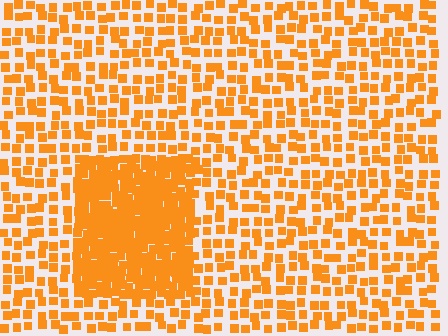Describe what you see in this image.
The image contains small orange elements arranged at two different densities. A rectangle-shaped region is visible where the elements are more densely packed than the surrounding area.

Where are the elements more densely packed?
The elements are more densely packed inside the rectangle boundary.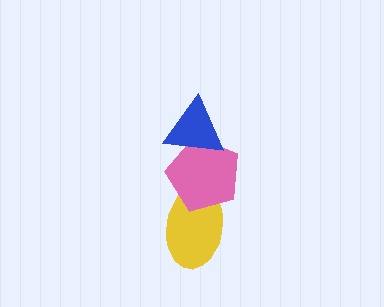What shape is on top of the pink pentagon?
The blue triangle is on top of the pink pentagon.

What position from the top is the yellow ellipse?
The yellow ellipse is 3rd from the top.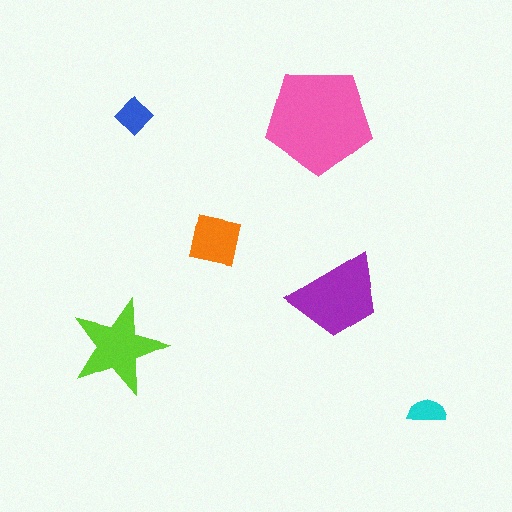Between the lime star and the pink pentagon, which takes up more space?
The pink pentagon.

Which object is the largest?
The pink pentagon.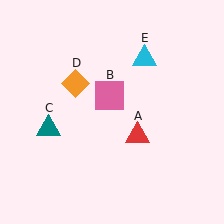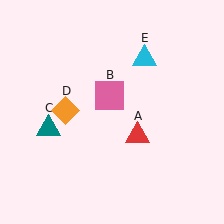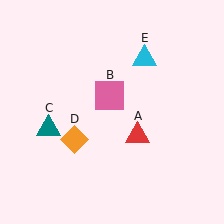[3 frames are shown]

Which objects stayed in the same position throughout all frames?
Red triangle (object A) and pink square (object B) and teal triangle (object C) and cyan triangle (object E) remained stationary.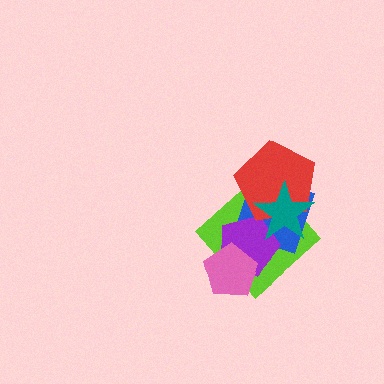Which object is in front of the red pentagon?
The teal star is in front of the red pentagon.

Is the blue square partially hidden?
Yes, it is partially covered by another shape.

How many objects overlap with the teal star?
4 objects overlap with the teal star.